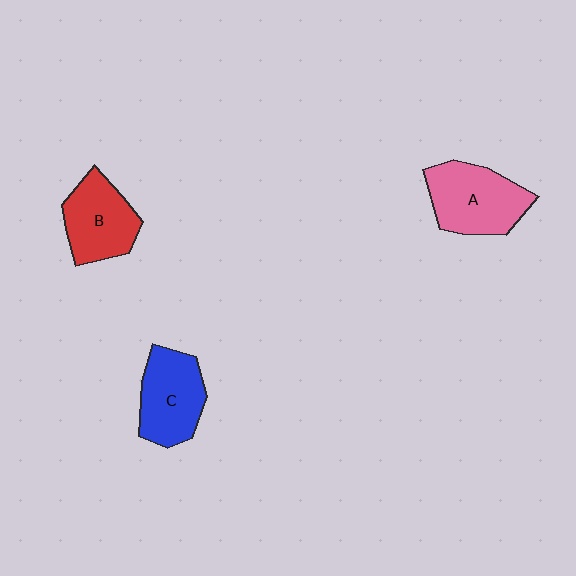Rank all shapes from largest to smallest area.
From largest to smallest: A (pink), C (blue), B (red).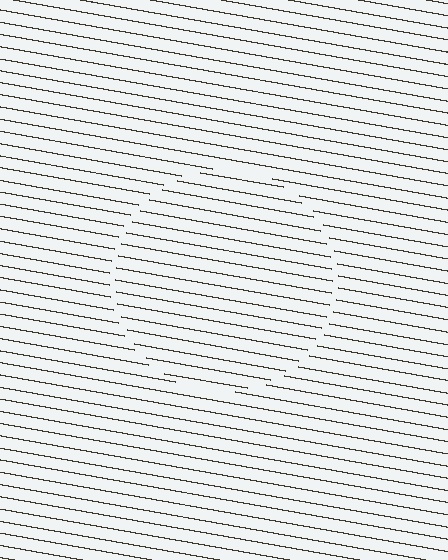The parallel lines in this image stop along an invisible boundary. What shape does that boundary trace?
An illusory circle. The interior of the shape contains the same grating, shifted by half a period — the contour is defined by the phase discontinuity where line-ends from the inner and outer gratings abut.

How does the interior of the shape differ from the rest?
The interior of the shape contains the same grating, shifted by half a period — the contour is defined by the phase discontinuity where line-ends from the inner and outer gratings abut.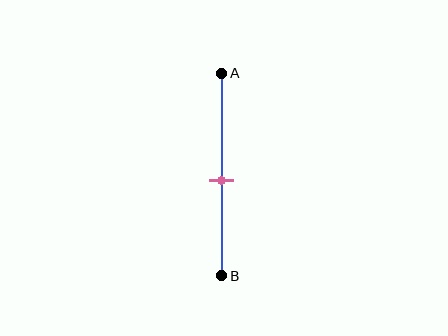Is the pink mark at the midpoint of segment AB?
No, the mark is at about 55% from A, not at the 50% midpoint.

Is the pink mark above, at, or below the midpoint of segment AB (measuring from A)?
The pink mark is below the midpoint of segment AB.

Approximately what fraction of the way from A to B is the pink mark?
The pink mark is approximately 55% of the way from A to B.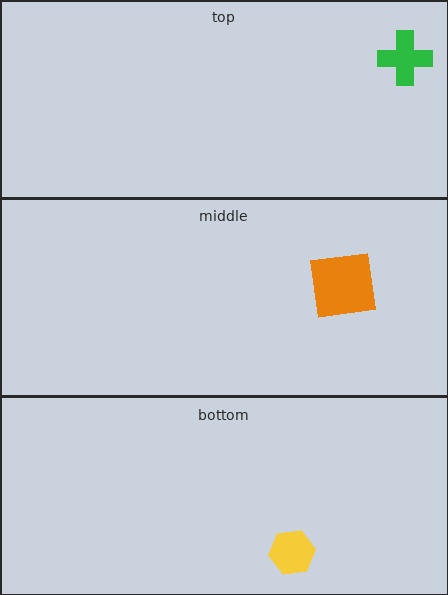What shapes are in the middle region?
The orange square.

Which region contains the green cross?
The top region.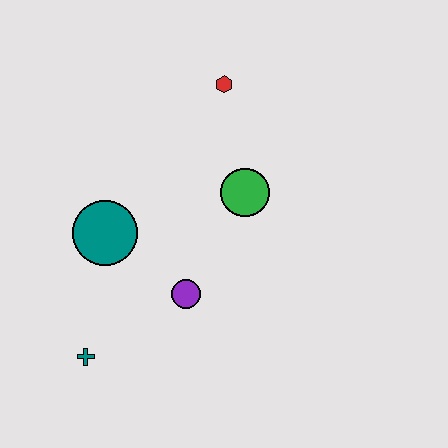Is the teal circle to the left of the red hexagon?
Yes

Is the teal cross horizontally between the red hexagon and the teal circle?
No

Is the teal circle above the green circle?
No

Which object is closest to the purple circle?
The teal circle is closest to the purple circle.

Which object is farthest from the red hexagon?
The teal cross is farthest from the red hexagon.